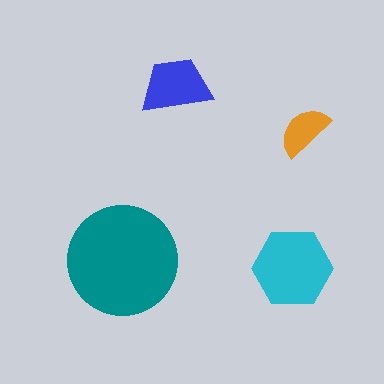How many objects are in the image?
There are 4 objects in the image.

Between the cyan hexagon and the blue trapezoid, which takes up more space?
The cyan hexagon.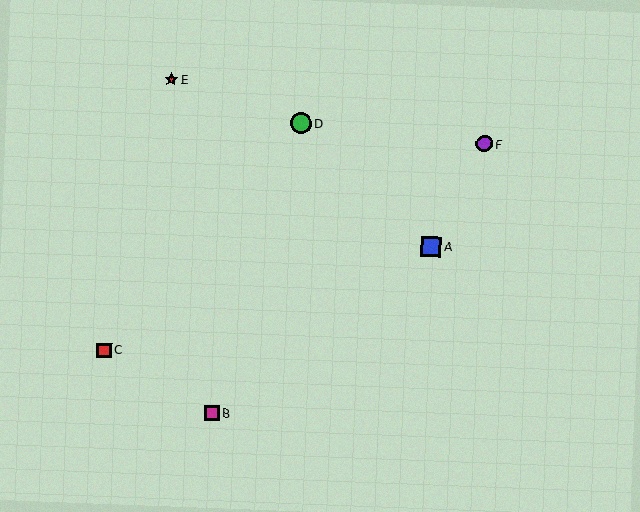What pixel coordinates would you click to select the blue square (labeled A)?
Click at (431, 247) to select the blue square A.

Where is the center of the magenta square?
The center of the magenta square is at (211, 413).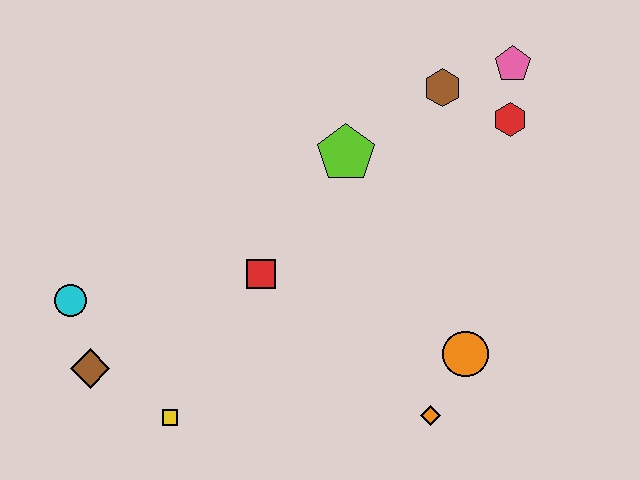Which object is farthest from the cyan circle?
The pink pentagon is farthest from the cyan circle.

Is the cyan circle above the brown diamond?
Yes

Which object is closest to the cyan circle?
The brown diamond is closest to the cyan circle.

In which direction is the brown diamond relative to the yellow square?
The brown diamond is to the left of the yellow square.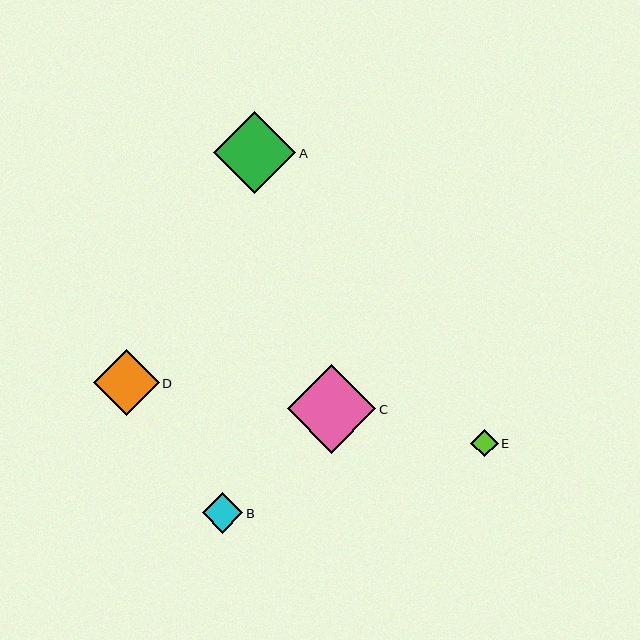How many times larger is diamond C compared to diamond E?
Diamond C is approximately 3.2 times the size of diamond E.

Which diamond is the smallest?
Diamond E is the smallest with a size of approximately 28 pixels.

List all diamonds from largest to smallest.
From largest to smallest: C, A, D, B, E.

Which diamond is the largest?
Diamond C is the largest with a size of approximately 89 pixels.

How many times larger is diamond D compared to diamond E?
Diamond D is approximately 2.4 times the size of diamond E.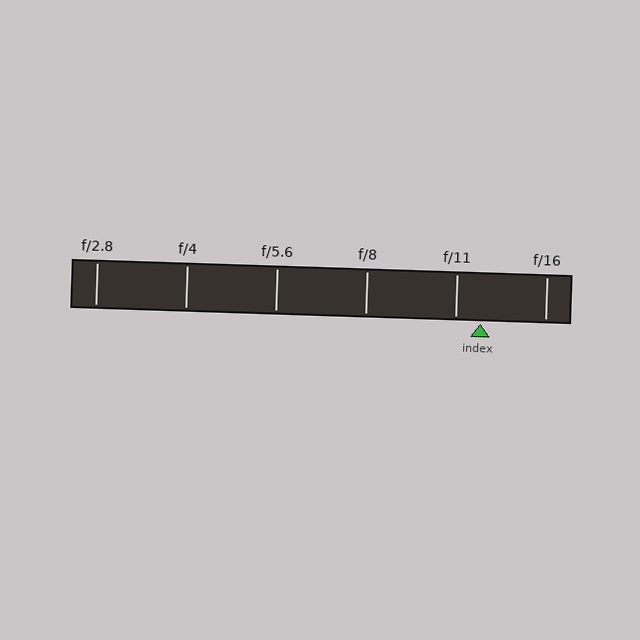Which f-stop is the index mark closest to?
The index mark is closest to f/11.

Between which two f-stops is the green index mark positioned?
The index mark is between f/11 and f/16.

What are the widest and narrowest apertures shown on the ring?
The widest aperture shown is f/2.8 and the narrowest is f/16.